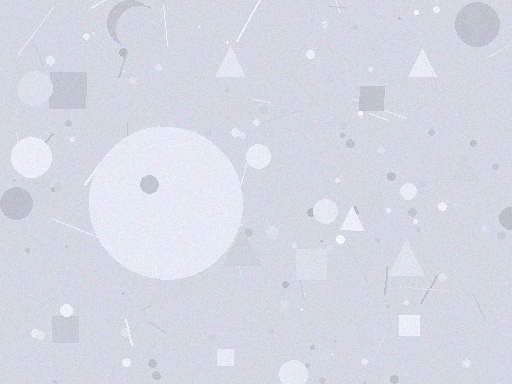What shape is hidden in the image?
A circle is hidden in the image.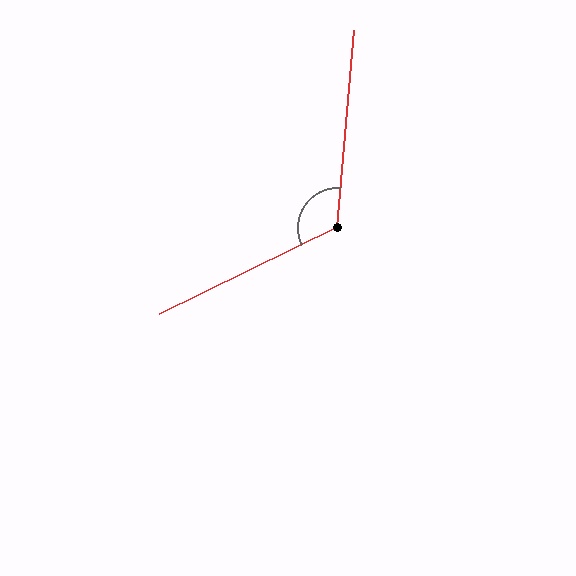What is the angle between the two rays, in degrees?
Approximately 121 degrees.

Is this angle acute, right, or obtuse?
It is obtuse.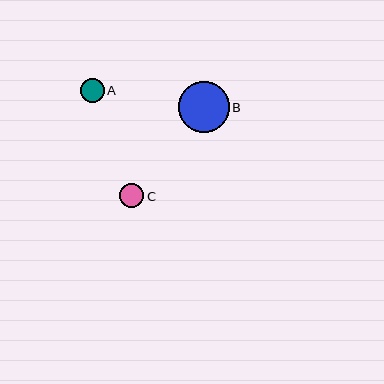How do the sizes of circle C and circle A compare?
Circle C and circle A are approximately the same size.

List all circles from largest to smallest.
From largest to smallest: B, C, A.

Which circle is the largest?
Circle B is the largest with a size of approximately 51 pixels.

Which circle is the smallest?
Circle A is the smallest with a size of approximately 24 pixels.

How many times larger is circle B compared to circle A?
Circle B is approximately 2.1 times the size of circle A.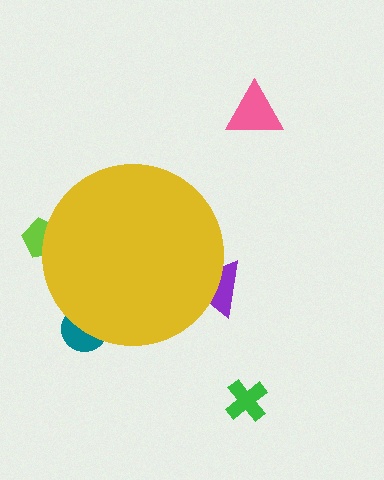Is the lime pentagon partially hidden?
Yes, the lime pentagon is partially hidden behind the yellow circle.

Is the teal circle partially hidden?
Yes, the teal circle is partially hidden behind the yellow circle.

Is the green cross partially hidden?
No, the green cross is fully visible.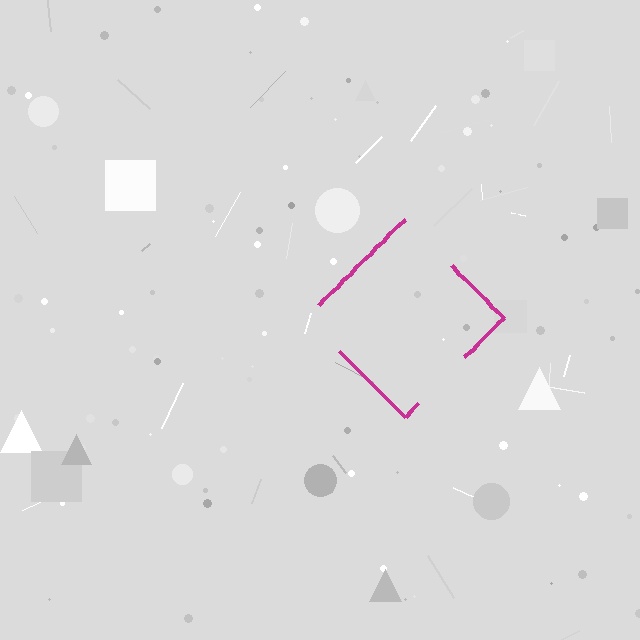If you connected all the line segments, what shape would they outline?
They would outline a diamond.